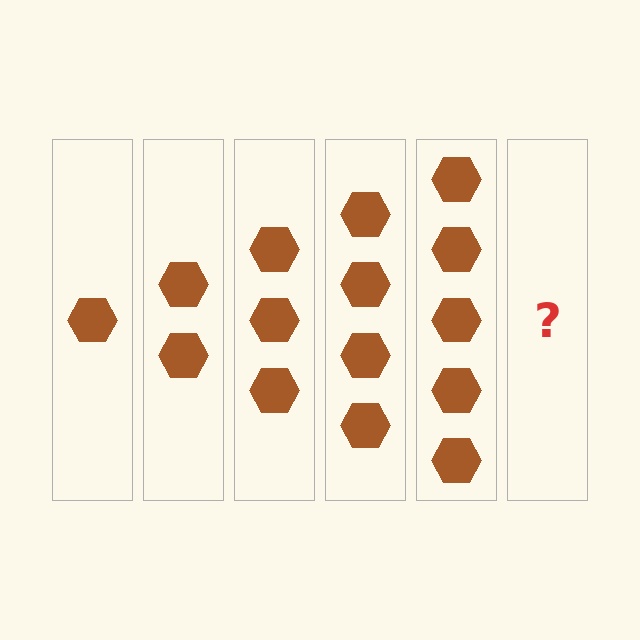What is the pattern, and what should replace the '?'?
The pattern is that each step adds one more hexagon. The '?' should be 6 hexagons.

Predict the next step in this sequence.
The next step is 6 hexagons.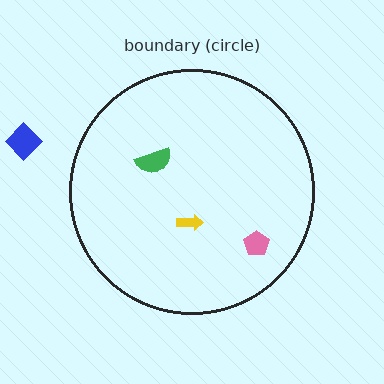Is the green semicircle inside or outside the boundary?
Inside.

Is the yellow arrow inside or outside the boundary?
Inside.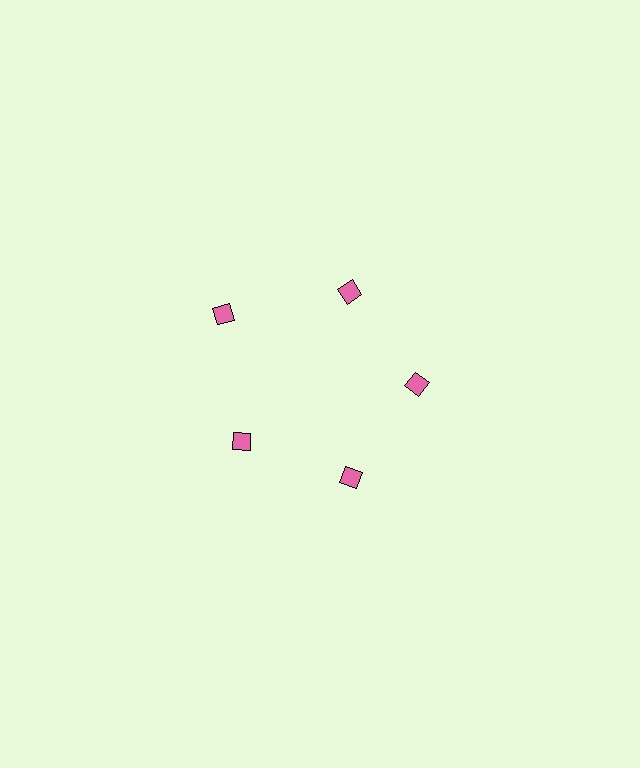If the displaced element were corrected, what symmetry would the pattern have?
It would have 5-fold rotational symmetry — the pattern would map onto itself every 72 degrees.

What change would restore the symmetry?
The symmetry would be restored by moving it inward, back onto the ring so that all 5 diamonds sit at equal angles and equal distance from the center.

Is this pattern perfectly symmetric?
No. The 5 pink diamonds are arranged in a ring, but one element near the 10 o'clock position is pushed outward from the center, breaking the 5-fold rotational symmetry.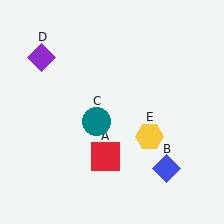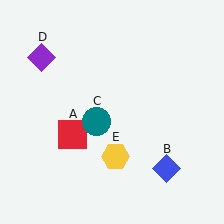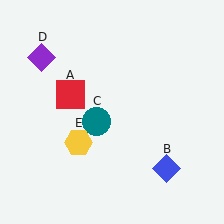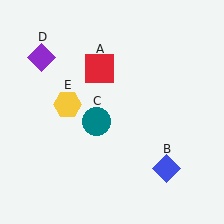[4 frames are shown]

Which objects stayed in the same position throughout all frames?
Blue diamond (object B) and teal circle (object C) and purple diamond (object D) remained stationary.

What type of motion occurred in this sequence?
The red square (object A), yellow hexagon (object E) rotated clockwise around the center of the scene.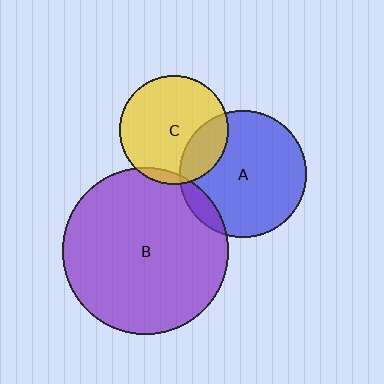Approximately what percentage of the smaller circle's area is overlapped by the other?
Approximately 10%.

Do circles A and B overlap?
Yes.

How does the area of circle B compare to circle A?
Approximately 1.7 times.